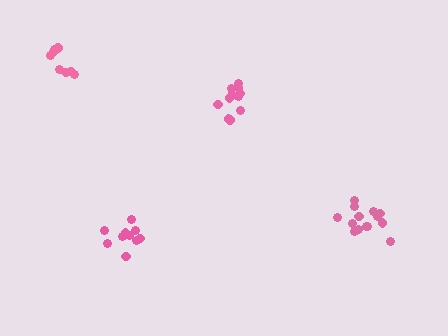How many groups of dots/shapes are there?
There are 4 groups.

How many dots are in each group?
Group 1: 8 dots, Group 2: 11 dots, Group 3: 14 dots, Group 4: 10 dots (43 total).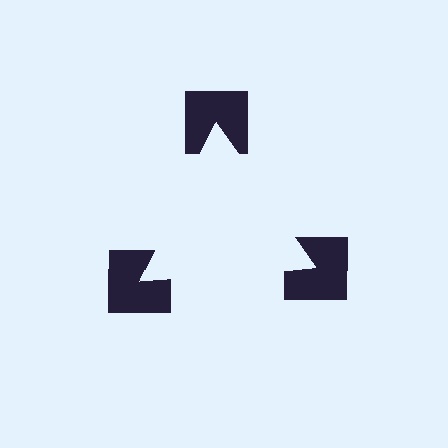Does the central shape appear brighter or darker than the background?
It typically appears slightly brighter than the background, even though no actual brightness change is drawn.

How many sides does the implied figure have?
3 sides.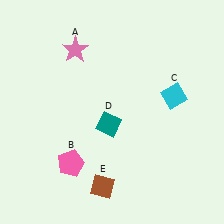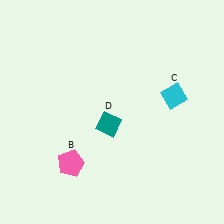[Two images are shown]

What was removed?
The pink star (A), the brown diamond (E) were removed in Image 2.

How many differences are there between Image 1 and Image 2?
There are 2 differences between the two images.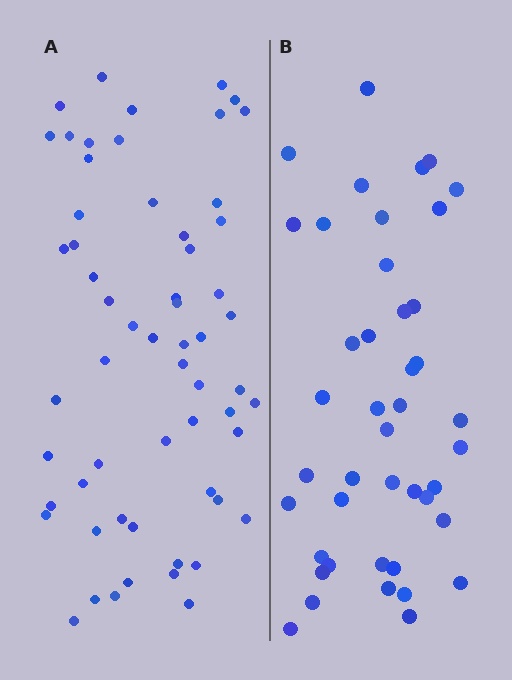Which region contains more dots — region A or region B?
Region A (the left region) has more dots.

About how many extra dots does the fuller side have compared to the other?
Region A has approximately 15 more dots than region B.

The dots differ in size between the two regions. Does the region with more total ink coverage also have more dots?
No. Region B has more total ink coverage because its dots are larger, but region A actually contains more individual dots. Total area can be misleading — the number of items is what matters here.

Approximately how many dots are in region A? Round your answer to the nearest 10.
About 60 dots. (The exact count is 59, which rounds to 60.)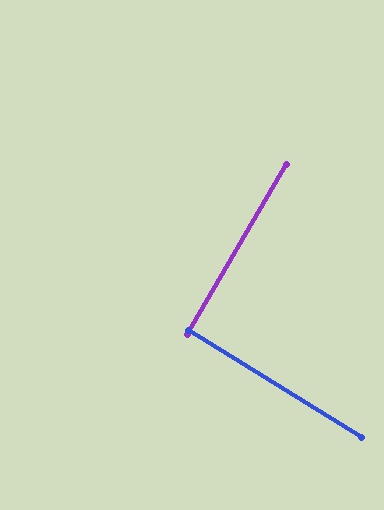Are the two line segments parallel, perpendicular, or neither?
Perpendicular — they meet at approximately 89°.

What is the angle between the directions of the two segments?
Approximately 89 degrees.